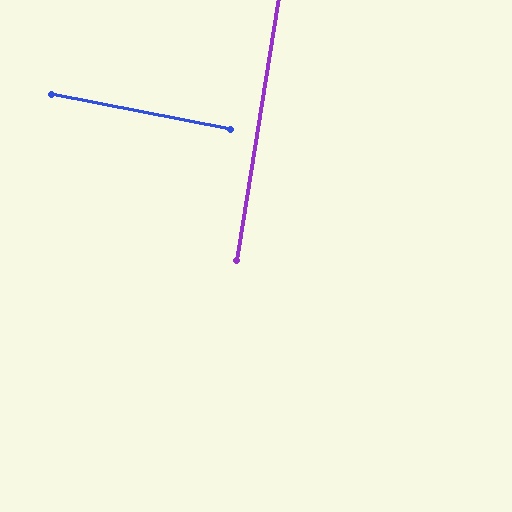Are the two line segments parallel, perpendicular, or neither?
Perpendicular — they meet at approximately 88°.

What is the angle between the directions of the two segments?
Approximately 88 degrees.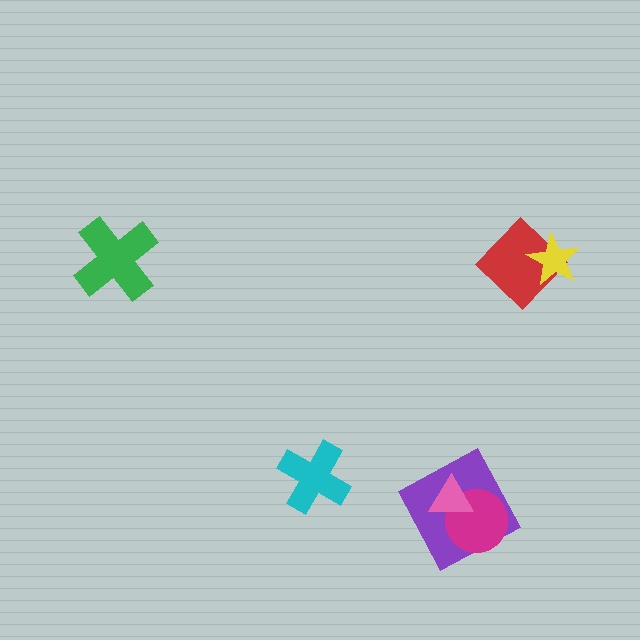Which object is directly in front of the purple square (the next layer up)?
The magenta circle is directly in front of the purple square.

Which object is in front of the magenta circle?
The pink triangle is in front of the magenta circle.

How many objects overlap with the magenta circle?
2 objects overlap with the magenta circle.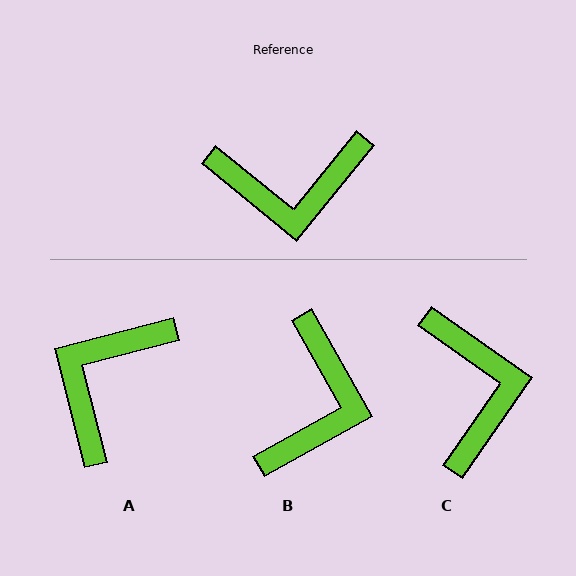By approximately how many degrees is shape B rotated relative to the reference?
Approximately 68 degrees counter-clockwise.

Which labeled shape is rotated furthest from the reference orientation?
A, about 127 degrees away.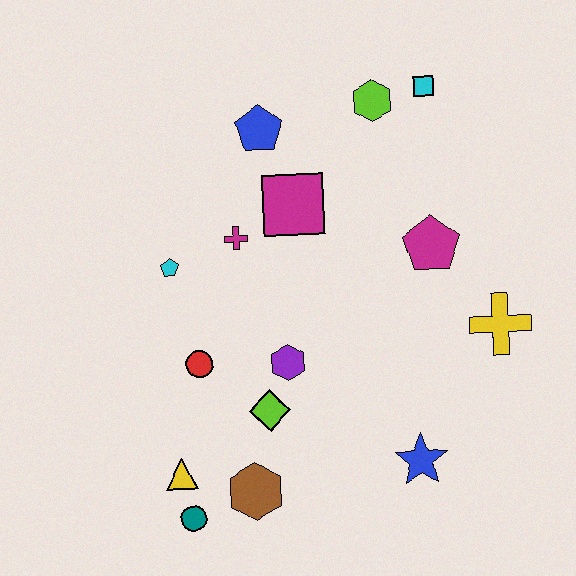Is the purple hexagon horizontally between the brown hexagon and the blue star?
Yes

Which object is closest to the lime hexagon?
The cyan square is closest to the lime hexagon.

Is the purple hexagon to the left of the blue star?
Yes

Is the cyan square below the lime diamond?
No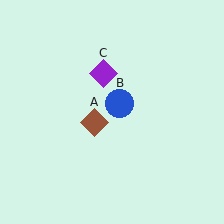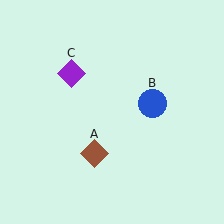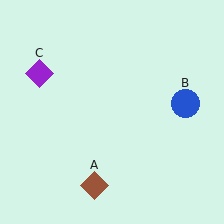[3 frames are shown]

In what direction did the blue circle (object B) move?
The blue circle (object B) moved right.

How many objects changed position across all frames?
3 objects changed position: brown diamond (object A), blue circle (object B), purple diamond (object C).